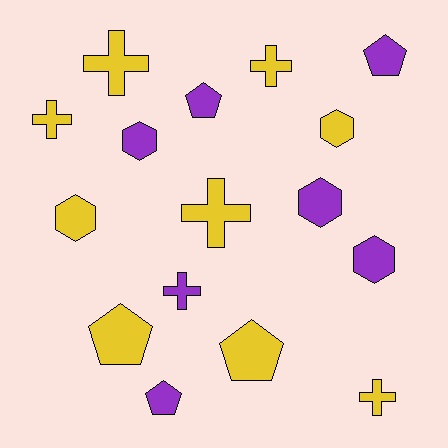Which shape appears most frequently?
Cross, with 6 objects.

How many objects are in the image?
There are 16 objects.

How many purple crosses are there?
There is 1 purple cross.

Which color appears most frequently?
Yellow, with 9 objects.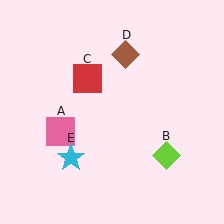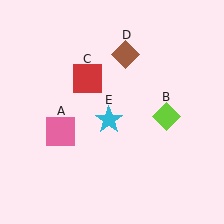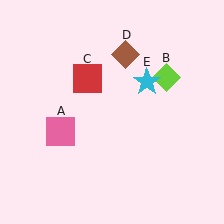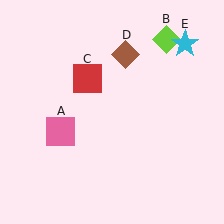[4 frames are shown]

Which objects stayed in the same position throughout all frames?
Pink square (object A) and red square (object C) and brown diamond (object D) remained stationary.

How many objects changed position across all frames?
2 objects changed position: lime diamond (object B), cyan star (object E).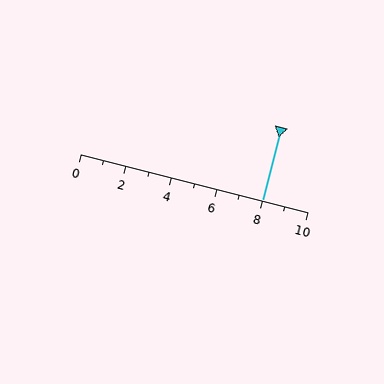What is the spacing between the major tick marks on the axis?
The major ticks are spaced 2 apart.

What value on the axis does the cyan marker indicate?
The marker indicates approximately 8.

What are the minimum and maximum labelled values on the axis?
The axis runs from 0 to 10.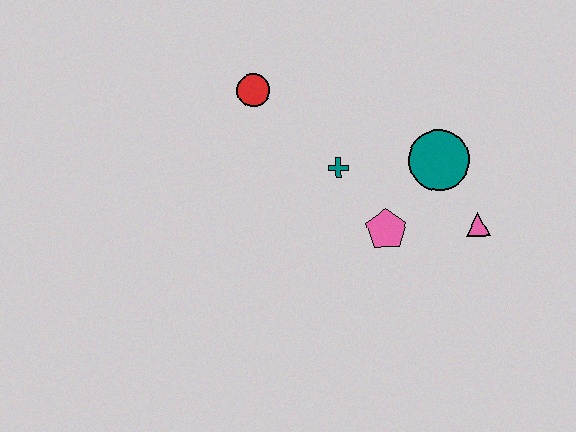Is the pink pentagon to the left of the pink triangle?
Yes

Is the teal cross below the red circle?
Yes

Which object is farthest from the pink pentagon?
The red circle is farthest from the pink pentagon.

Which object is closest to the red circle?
The teal cross is closest to the red circle.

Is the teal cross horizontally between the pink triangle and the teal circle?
No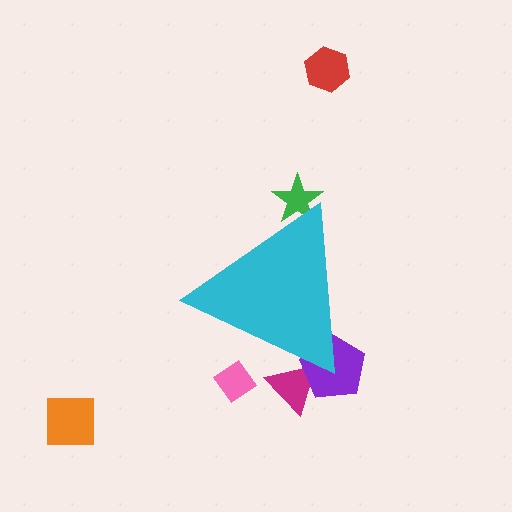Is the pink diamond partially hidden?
Yes, the pink diamond is partially hidden behind the cyan triangle.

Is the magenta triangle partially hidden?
Yes, the magenta triangle is partially hidden behind the cyan triangle.